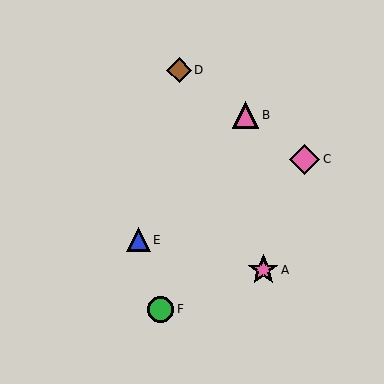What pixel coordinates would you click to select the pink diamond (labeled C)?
Click at (305, 159) to select the pink diamond C.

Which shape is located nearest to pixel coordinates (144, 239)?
The blue triangle (labeled E) at (138, 240) is nearest to that location.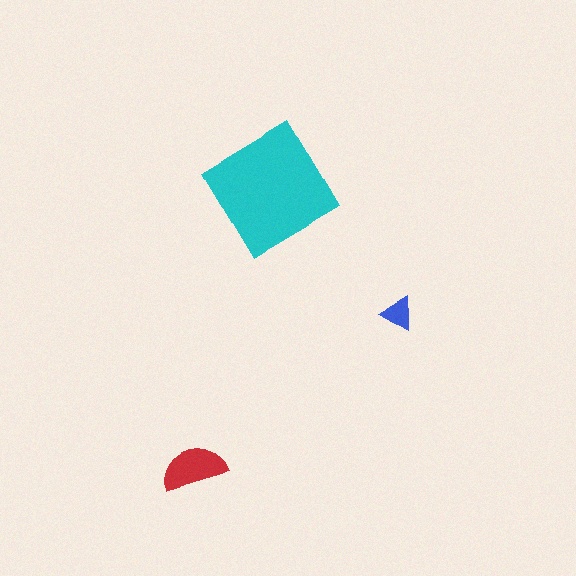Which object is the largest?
The cyan diamond.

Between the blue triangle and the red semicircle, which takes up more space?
The red semicircle.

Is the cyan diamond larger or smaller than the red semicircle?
Larger.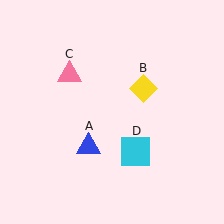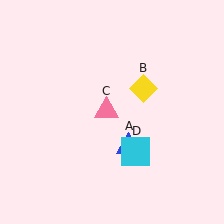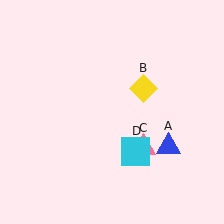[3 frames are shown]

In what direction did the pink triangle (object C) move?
The pink triangle (object C) moved down and to the right.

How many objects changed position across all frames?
2 objects changed position: blue triangle (object A), pink triangle (object C).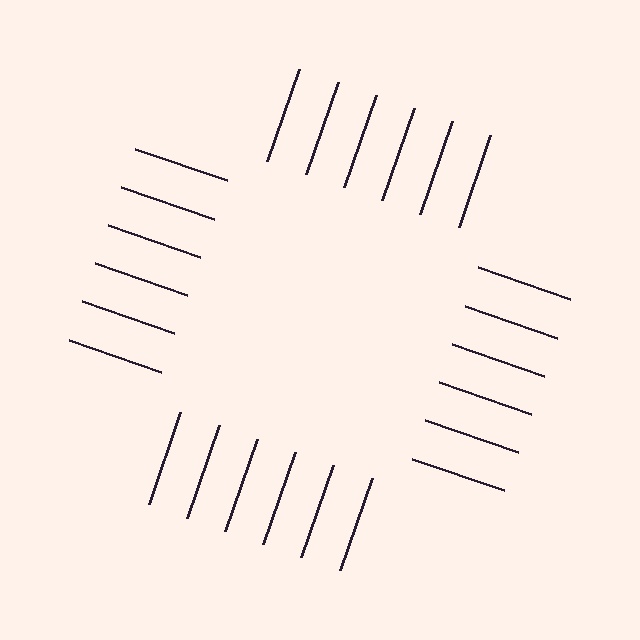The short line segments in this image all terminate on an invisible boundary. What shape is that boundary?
An illusory square — the line segments terminate on its edges but no continuous stroke is drawn.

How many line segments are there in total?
24 — 6 along each of the 4 edges.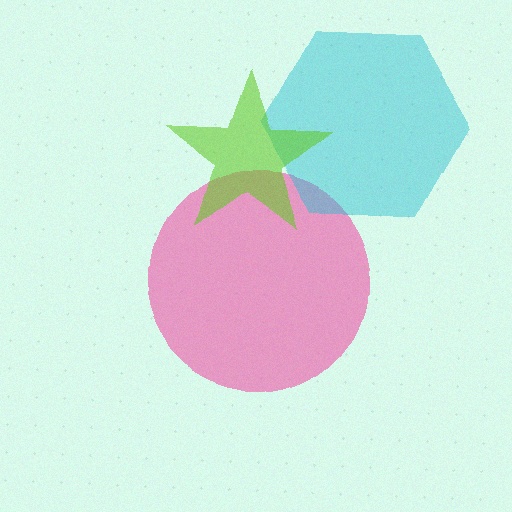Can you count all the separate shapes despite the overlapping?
Yes, there are 3 separate shapes.